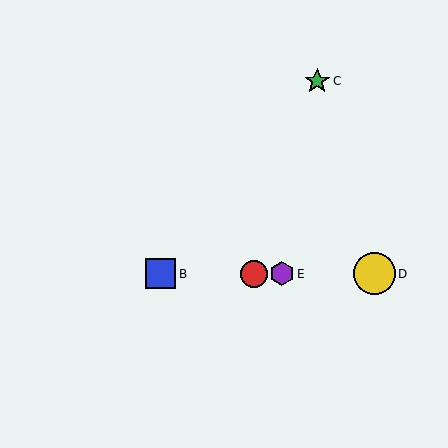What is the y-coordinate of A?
Object A is at y≈274.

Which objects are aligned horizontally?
Objects A, B, D, E are aligned horizontally.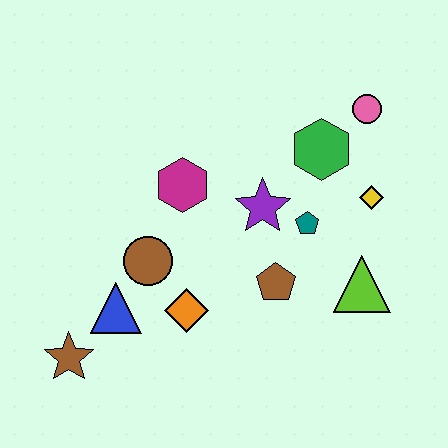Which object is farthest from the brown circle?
The pink circle is farthest from the brown circle.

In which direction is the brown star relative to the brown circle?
The brown star is below the brown circle.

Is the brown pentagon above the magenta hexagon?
No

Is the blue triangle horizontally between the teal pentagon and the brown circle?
No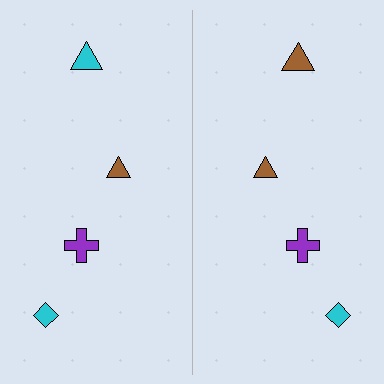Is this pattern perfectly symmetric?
No, the pattern is not perfectly symmetric. The brown triangle on the right side breaks the symmetry — its mirror counterpart is cyan.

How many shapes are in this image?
There are 8 shapes in this image.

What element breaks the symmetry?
The brown triangle on the right side breaks the symmetry — its mirror counterpart is cyan.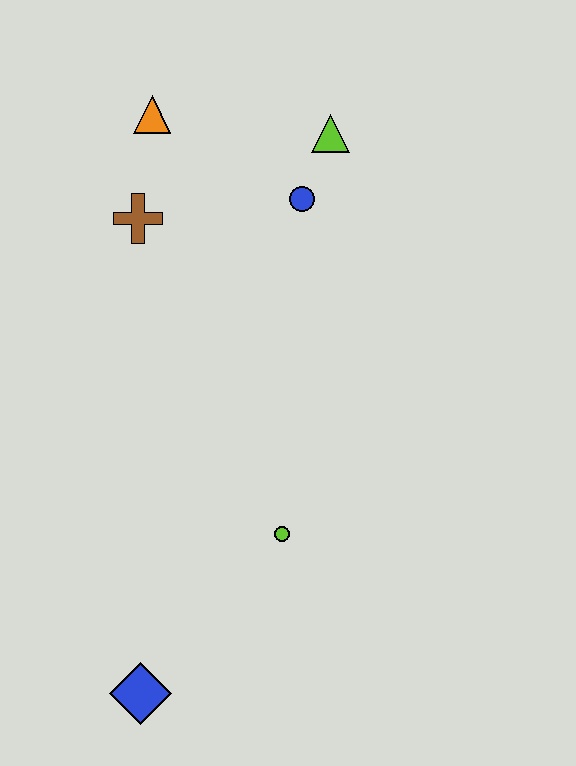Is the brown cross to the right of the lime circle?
No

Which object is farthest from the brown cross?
The blue diamond is farthest from the brown cross.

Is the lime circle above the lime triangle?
No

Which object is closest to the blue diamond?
The lime circle is closest to the blue diamond.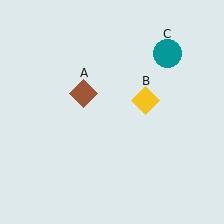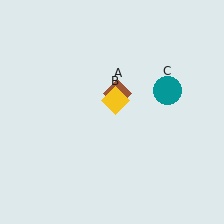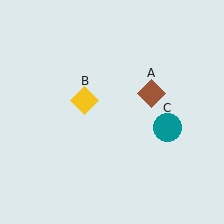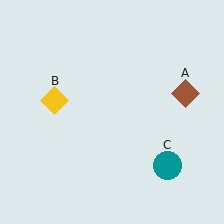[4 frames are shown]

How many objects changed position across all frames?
3 objects changed position: brown diamond (object A), yellow diamond (object B), teal circle (object C).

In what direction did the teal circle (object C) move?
The teal circle (object C) moved down.